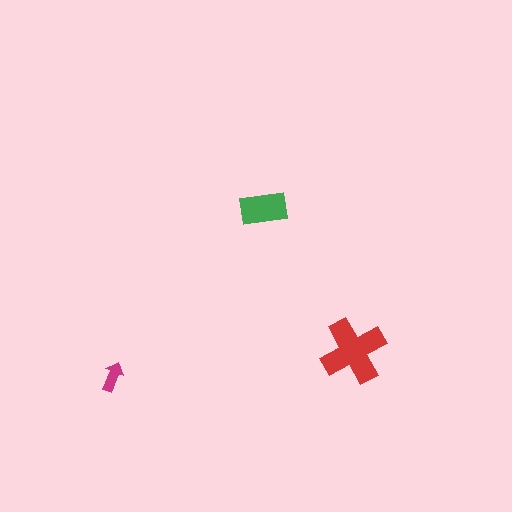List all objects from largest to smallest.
The red cross, the green rectangle, the magenta arrow.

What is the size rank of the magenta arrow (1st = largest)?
3rd.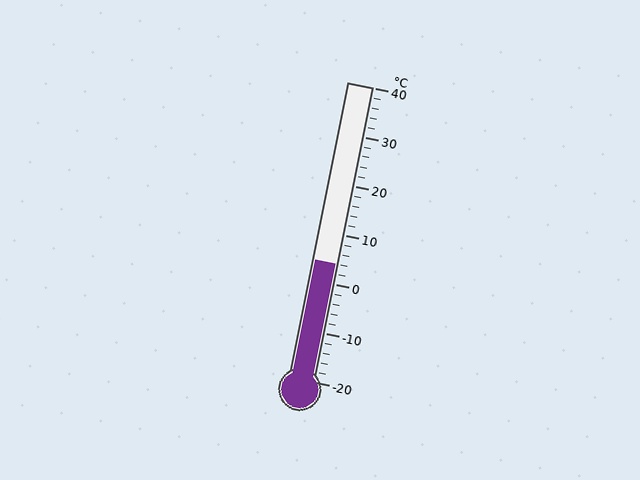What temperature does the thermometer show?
The thermometer shows approximately 4°C.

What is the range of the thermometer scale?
The thermometer scale ranges from -20°C to 40°C.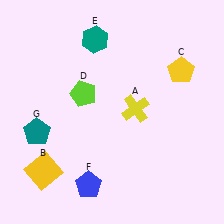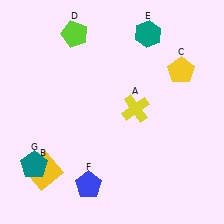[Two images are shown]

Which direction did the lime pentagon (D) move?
The lime pentagon (D) moved up.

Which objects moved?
The objects that moved are: the lime pentagon (D), the teal hexagon (E), the teal pentagon (G).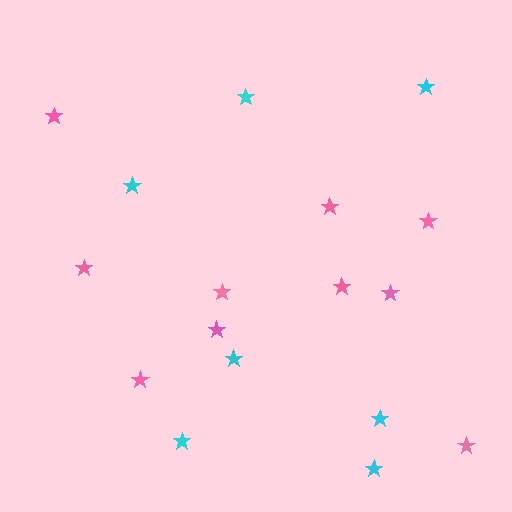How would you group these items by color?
There are 2 groups: one group of cyan stars (7) and one group of pink stars (10).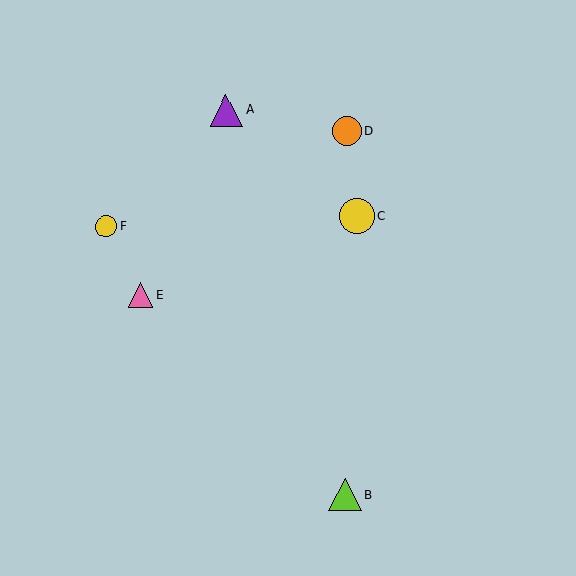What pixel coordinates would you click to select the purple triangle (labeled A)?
Click at (226, 110) to select the purple triangle A.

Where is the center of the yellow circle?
The center of the yellow circle is at (357, 216).